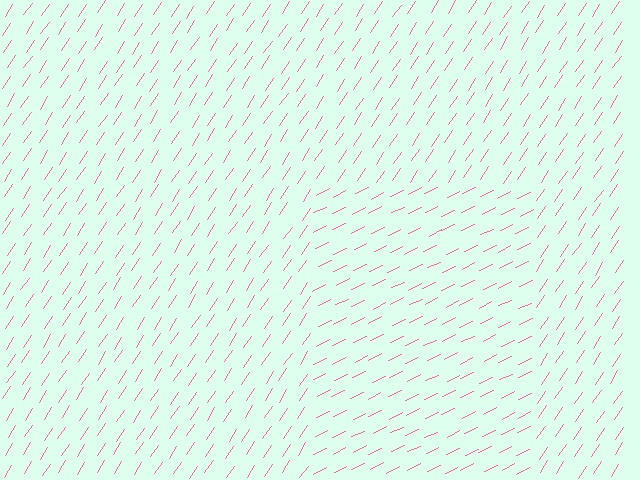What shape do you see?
I see a rectangle.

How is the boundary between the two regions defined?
The boundary is defined purely by a change in line orientation (approximately 31 degrees difference). All lines are the same color and thickness.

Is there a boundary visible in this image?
Yes, there is a texture boundary formed by a change in line orientation.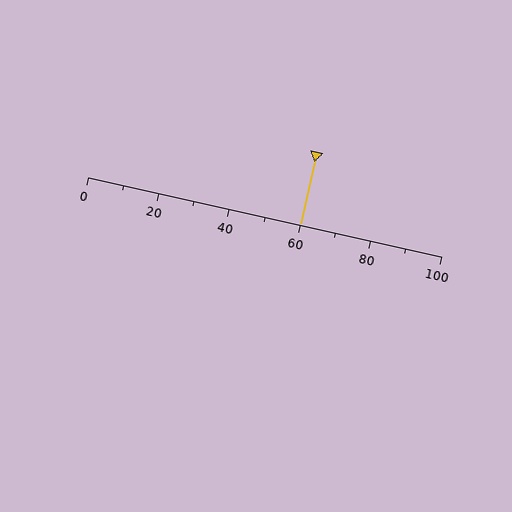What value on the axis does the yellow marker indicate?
The marker indicates approximately 60.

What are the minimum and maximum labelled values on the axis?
The axis runs from 0 to 100.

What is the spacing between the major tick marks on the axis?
The major ticks are spaced 20 apart.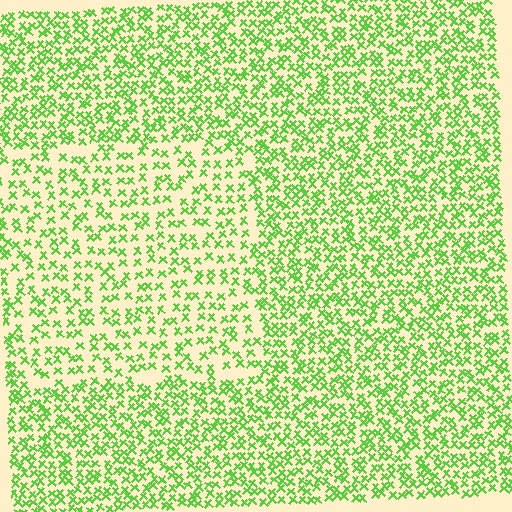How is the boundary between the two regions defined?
The boundary is defined by a change in element density (approximately 1.7x ratio). All elements are the same color, size, and shape.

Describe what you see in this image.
The image contains small lime elements arranged at two different densities. A rectangle-shaped region is visible where the elements are less densely packed than the surrounding area.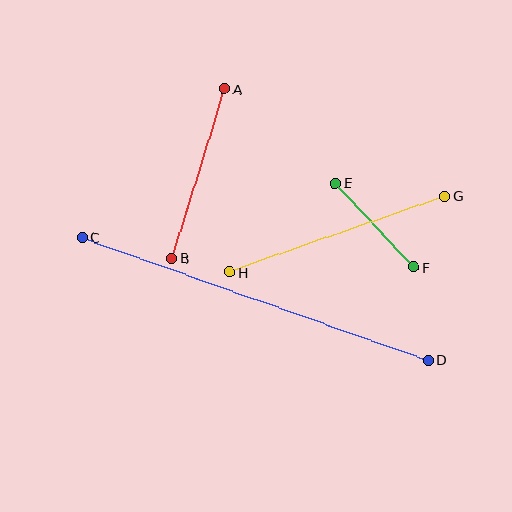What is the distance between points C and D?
The distance is approximately 367 pixels.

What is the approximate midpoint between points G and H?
The midpoint is at approximately (337, 234) pixels.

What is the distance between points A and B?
The distance is approximately 178 pixels.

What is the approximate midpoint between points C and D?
The midpoint is at approximately (255, 299) pixels.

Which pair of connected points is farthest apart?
Points C and D are farthest apart.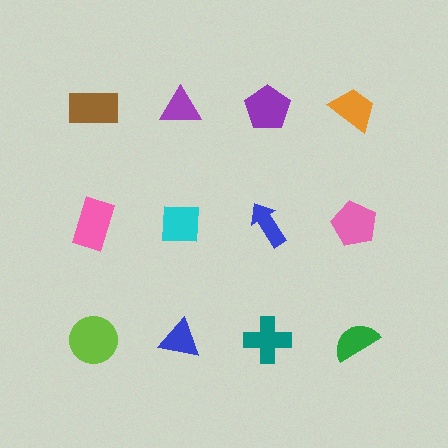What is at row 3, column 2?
A blue triangle.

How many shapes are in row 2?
4 shapes.